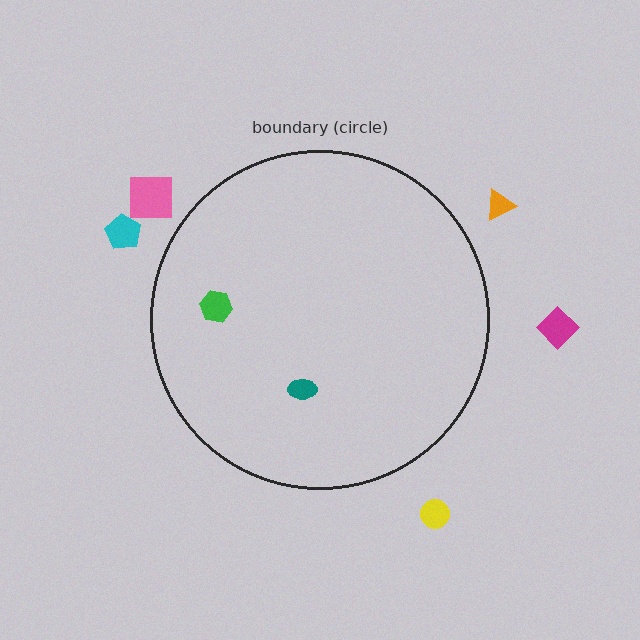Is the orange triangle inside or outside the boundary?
Outside.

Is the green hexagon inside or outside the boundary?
Inside.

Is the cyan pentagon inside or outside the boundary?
Outside.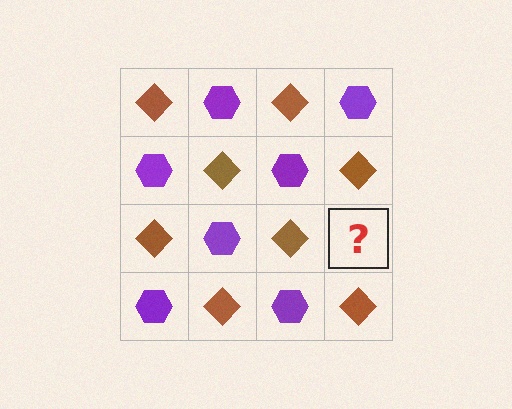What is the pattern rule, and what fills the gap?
The rule is that it alternates brown diamond and purple hexagon in a checkerboard pattern. The gap should be filled with a purple hexagon.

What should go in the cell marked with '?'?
The missing cell should contain a purple hexagon.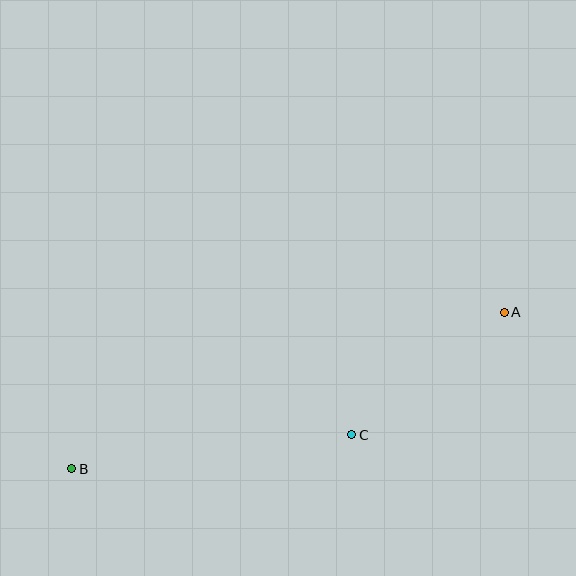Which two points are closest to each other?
Points A and C are closest to each other.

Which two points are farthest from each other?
Points A and B are farthest from each other.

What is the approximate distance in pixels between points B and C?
The distance between B and C is approximately 282 pixels.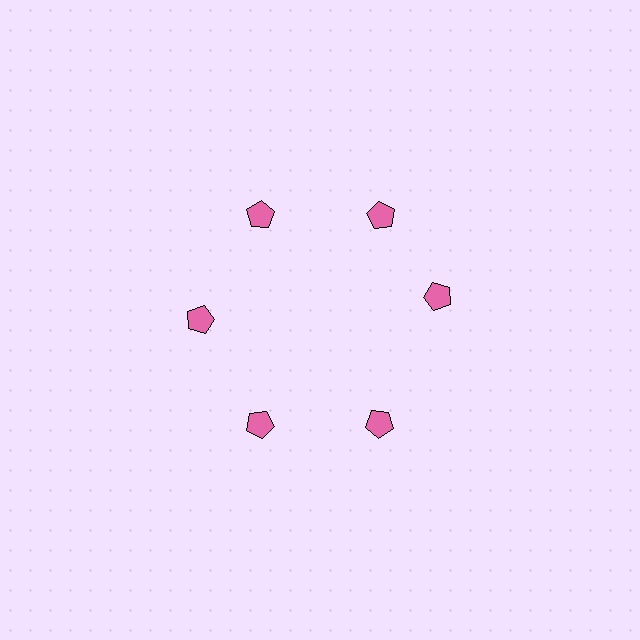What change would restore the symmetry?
The symmetry would be restored by rotating it back into even spacing with its neighbors so that all 6 pentagons sit at equal angles and equal distance from the center.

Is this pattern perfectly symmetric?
No. The 6 pink pentagons are arranged in a ring, but one element near the 3 o'clock position is rotated out of alignment along the ring, breaking the 6-fold rotational symmetry.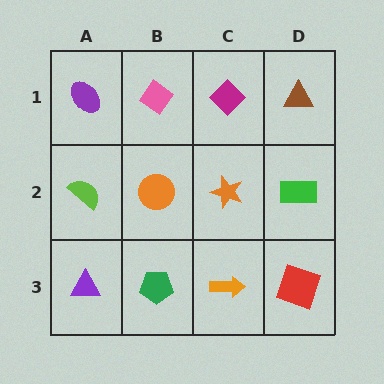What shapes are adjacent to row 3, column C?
An orange star (row 2, column C), a green pentagon (row 3, column B), a red square (row 3, column D).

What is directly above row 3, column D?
A green rectangle.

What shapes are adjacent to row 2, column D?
A brown triangle (row 1, column D), a red square (row 3, column D), an orange star (row 2, column C).